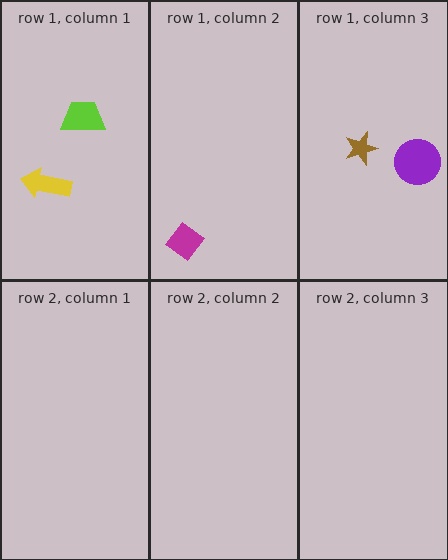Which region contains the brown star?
The row 1, column 3 region.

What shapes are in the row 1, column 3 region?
The purple circle, the brown star.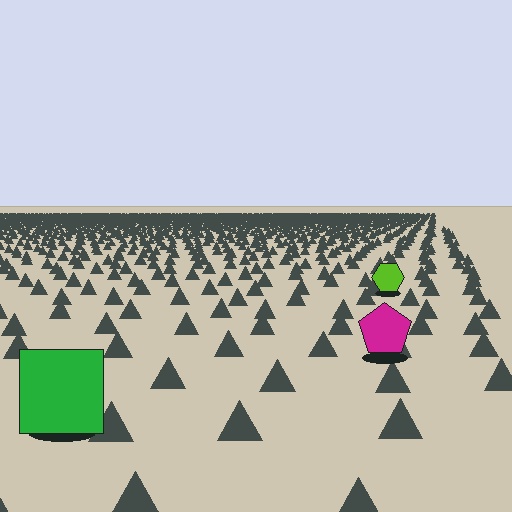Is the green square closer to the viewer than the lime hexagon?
Yes. The green square is closer — you can tell from the texture gradient: the ground texture is coarser near it.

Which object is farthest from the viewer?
The lime hexagon is farthest from the viewer. It appears smaller and the ground texture around it is denser.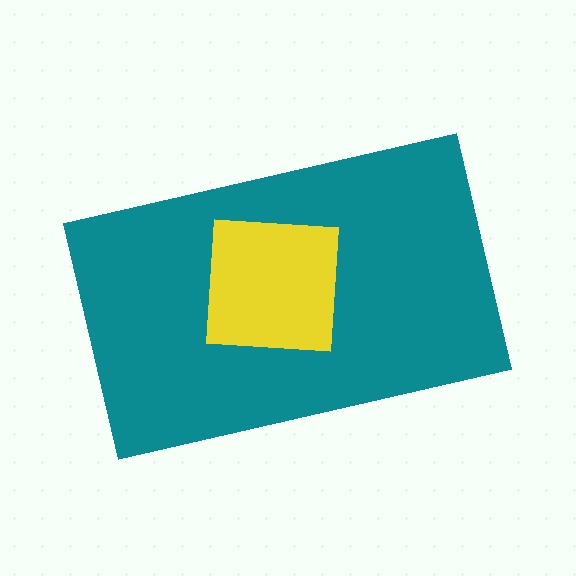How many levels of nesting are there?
2.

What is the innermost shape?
The yellow square.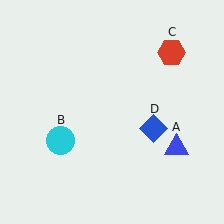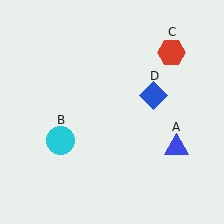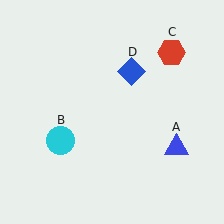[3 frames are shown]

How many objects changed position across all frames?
1 object changed position: blue diamond (object D).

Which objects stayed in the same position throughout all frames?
Blue triangle (object A) and cyan circle (object B) and red hexagon (object C) remained stationary.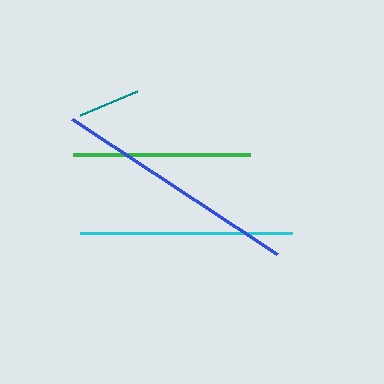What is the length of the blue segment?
The blue segment is approximately 246 pixels long.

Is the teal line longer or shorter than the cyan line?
The cyan line is longer than the teal line.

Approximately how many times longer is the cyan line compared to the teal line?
The cyan line is approximately 3.5 times the length of the teal line.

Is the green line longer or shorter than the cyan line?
The cyan line is longer than the green line.